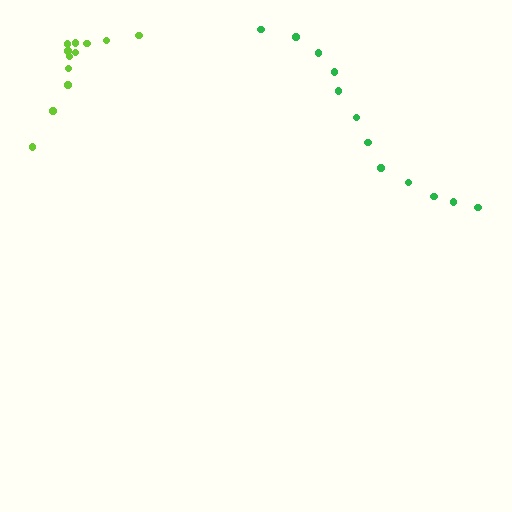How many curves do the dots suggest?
There are 2 distinct paths.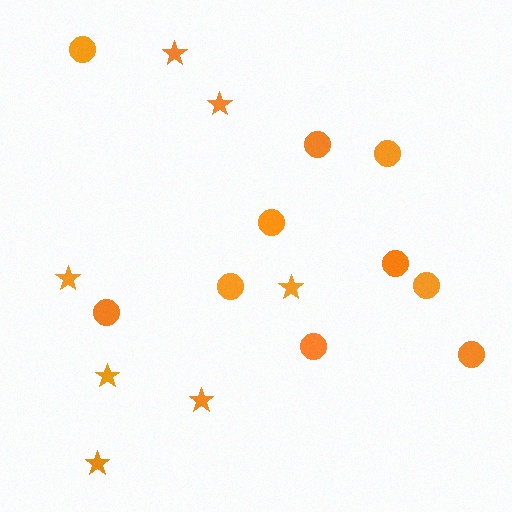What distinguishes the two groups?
There are 2 groups: one group of stars (7) and one group of circles (10).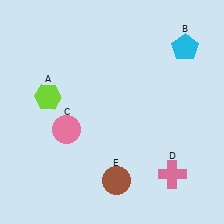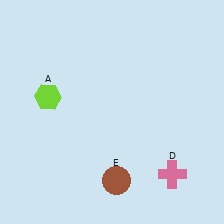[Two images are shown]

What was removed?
The pink circle (C), the cyan pentagon (B) were removed in Image 2.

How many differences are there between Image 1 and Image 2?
There are 2 differences between the two images.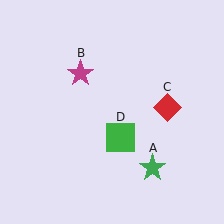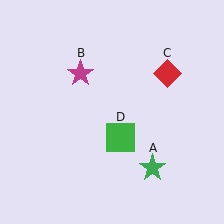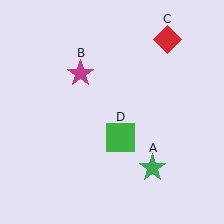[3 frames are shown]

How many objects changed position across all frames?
1 object changed position: red diamond (object C).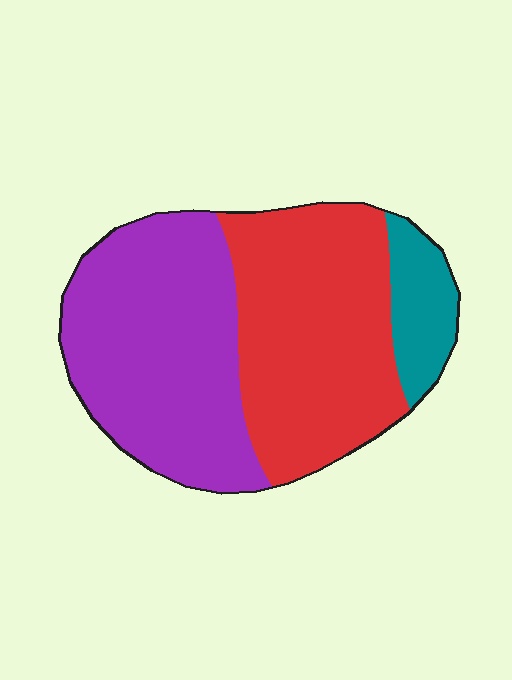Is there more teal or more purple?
Purple.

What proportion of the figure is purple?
Purple covers about 45% of the figure.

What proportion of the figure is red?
Red takes up about two fifths (2/5) of the figure.